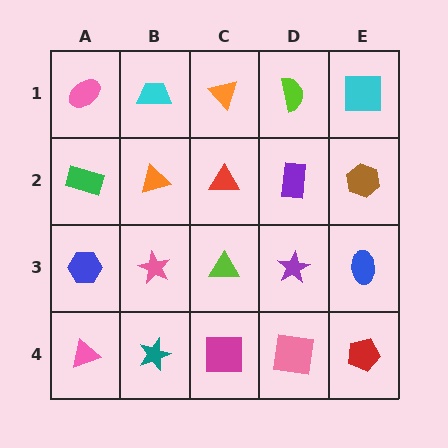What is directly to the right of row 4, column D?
A red pentagon.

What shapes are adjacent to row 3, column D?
A purple rectangle (row 2, column D), a pink square (row 4, column D), a lime triangle (row 3, column C), a blue ellipse (row 3, column E).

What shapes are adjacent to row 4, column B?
A pink star (row 3, column B), a pink triangle (row 4, column A), a magenta square (row 4, column C).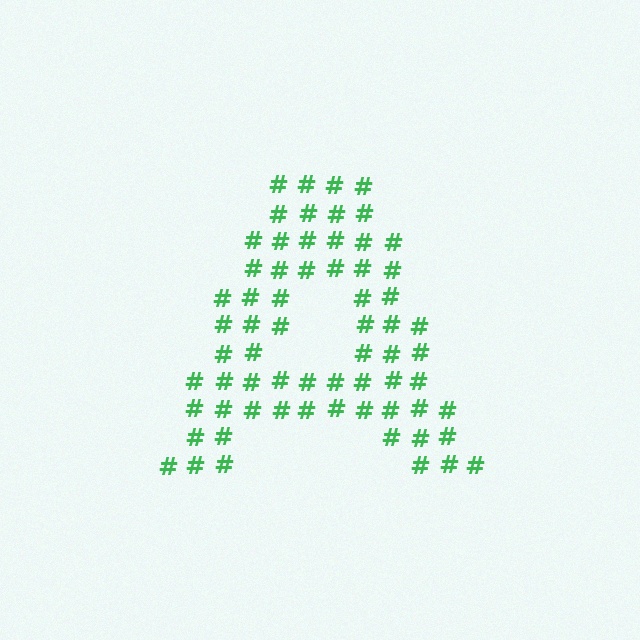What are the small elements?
The small elements are hash symbols.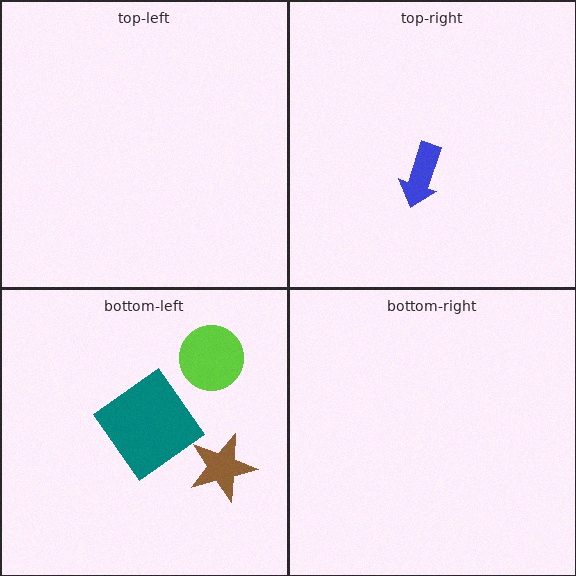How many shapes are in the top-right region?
1.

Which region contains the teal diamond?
The bottom-left region.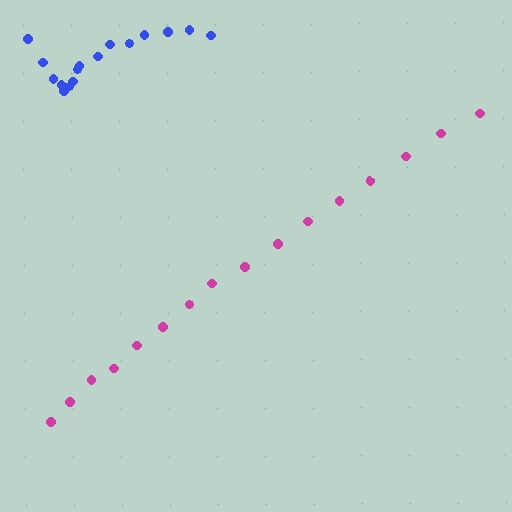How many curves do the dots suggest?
There are 2 distinct paths.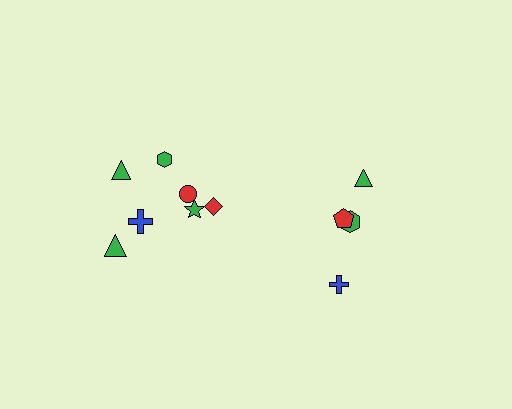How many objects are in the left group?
There are 7 objects.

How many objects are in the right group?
There are 4 objects.